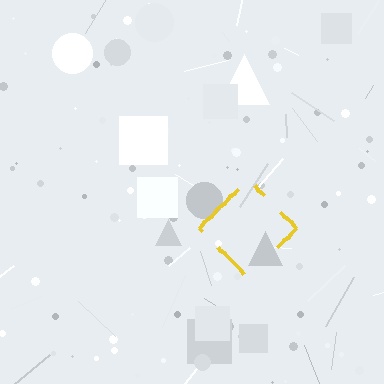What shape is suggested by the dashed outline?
The dashed outline suggests a diamond.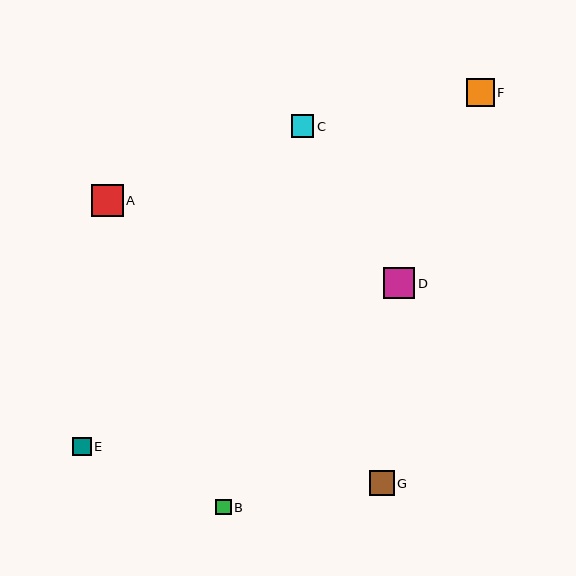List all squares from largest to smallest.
From largest to smallest: A, D, F, G, C, E, B.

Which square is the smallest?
Square B is the smallest with a size of approximately 15 pixels.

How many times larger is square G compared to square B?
Square G is approximately 1.6 times the size of square B.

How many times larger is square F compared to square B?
Square F is approximately 1.8 times the size of square B.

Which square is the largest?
Square A is the largest with a size of approximately 32 pixels.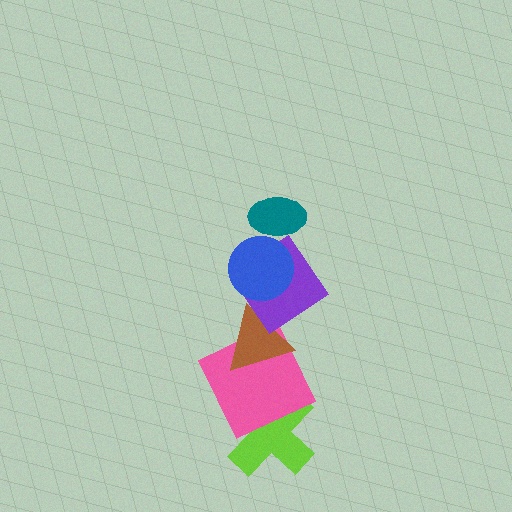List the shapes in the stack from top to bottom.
From top to bottom: the teal ellipse, the blue circle, the purple diamond, the brown triangle, the pink square, the lime cross.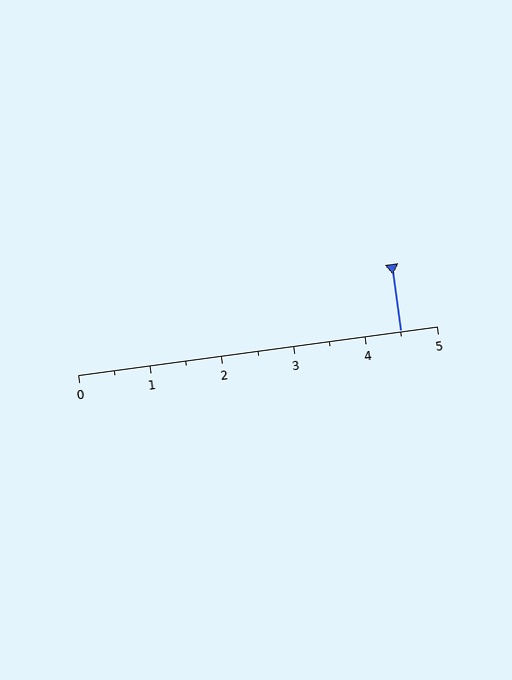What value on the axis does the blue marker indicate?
The marker indicates approximately 4.5.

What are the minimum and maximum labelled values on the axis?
The axis runs from 0 to 5.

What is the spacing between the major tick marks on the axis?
The major ticks are spaced 1 apart.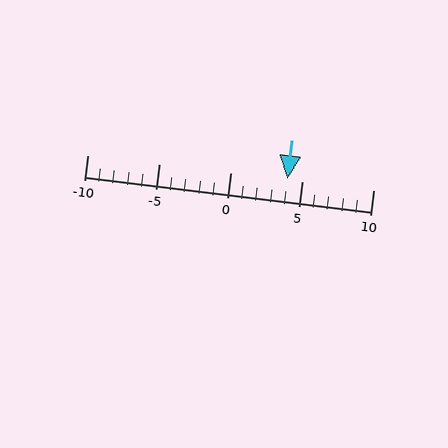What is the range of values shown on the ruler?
The ruler shows values from -10 to 10.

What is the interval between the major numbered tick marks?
The major tick marks are spaced 5 units apart.